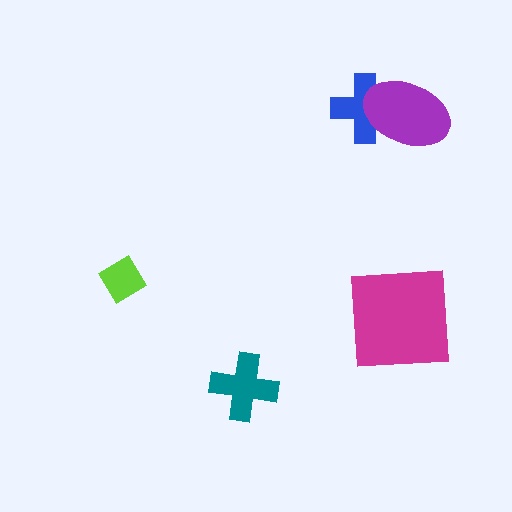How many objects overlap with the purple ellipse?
1 object overlaps with the purple ellipse.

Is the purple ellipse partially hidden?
No, no other shape covers it.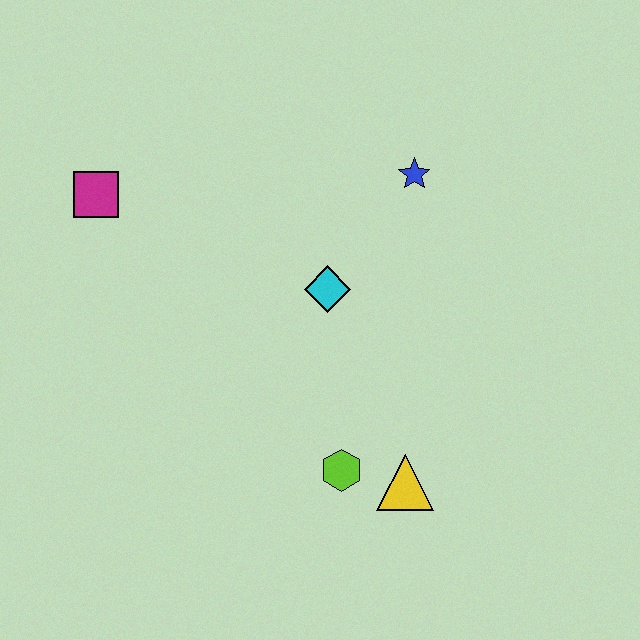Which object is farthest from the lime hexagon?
The magenta square is farthest from the lime hexagon.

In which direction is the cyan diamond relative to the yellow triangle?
The cyan diamond is above the yellow triangle.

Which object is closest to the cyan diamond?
The blue star is closest to the cyan diamond.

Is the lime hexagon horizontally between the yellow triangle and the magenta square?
Yes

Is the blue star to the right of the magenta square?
Yes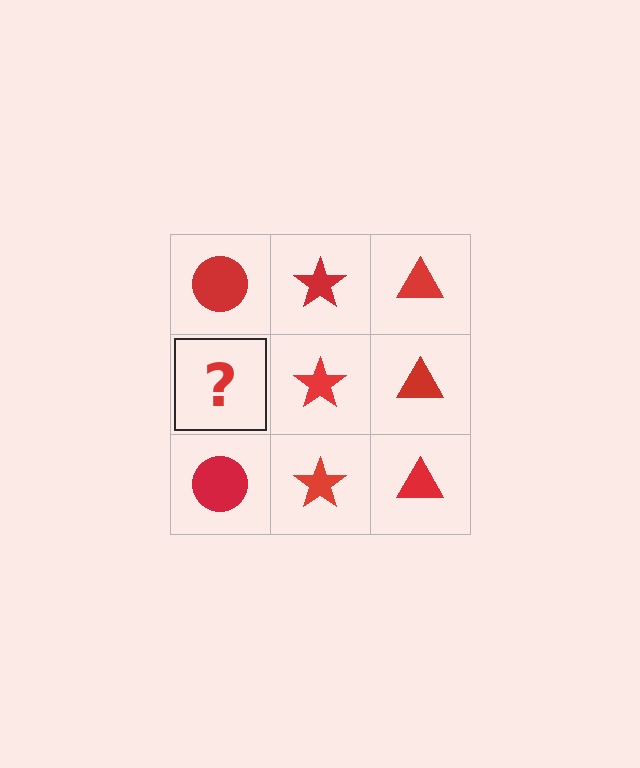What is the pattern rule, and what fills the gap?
The rule is that each column has a consistent shape. The gap should be filled with a red circle.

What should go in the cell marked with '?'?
The missing cell should contain a red circle.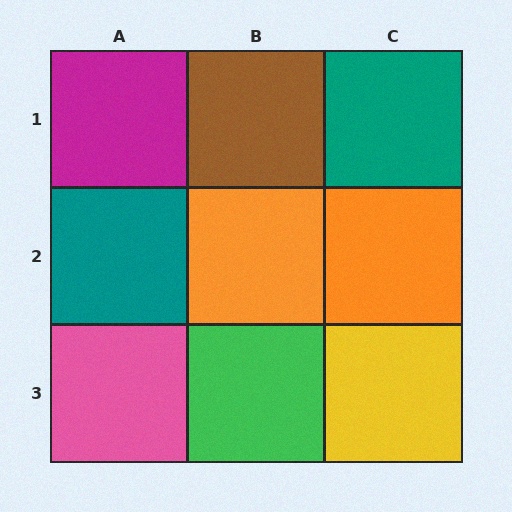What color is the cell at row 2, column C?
Orange.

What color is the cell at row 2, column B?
Orange.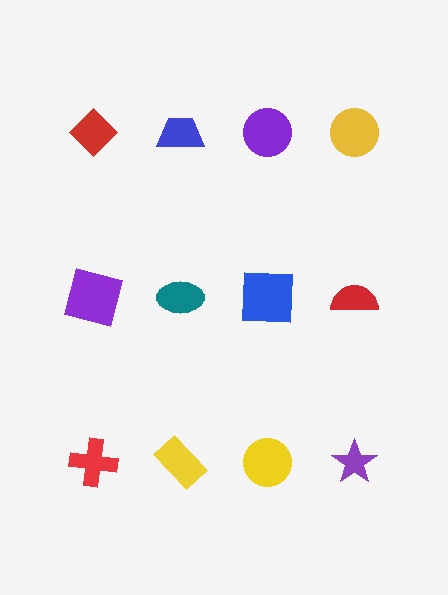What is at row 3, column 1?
A red cross.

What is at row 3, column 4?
A purple star.